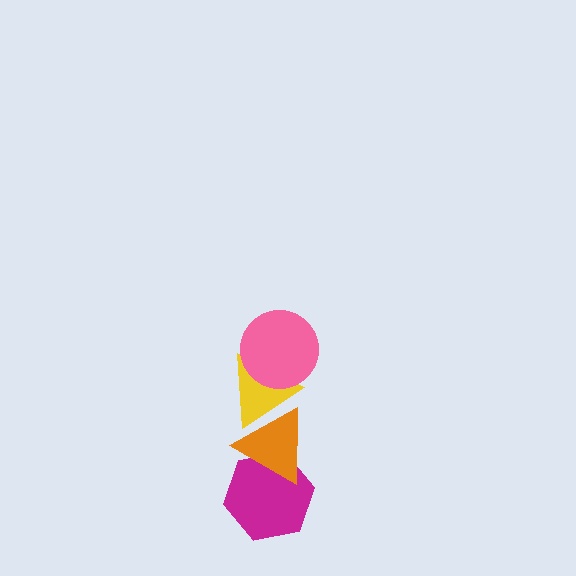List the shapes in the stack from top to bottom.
From top to bottom: the pink circle, the yellow triangle, the orange triangle, the magenta hexagon.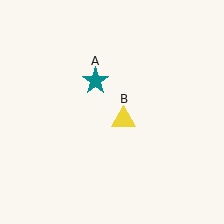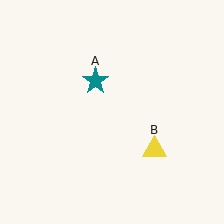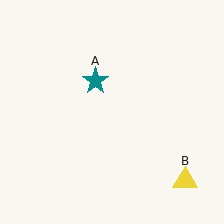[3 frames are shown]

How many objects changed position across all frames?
1 object changed position: yellow triangle (object B).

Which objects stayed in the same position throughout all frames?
Teal star (object A) remained stationary.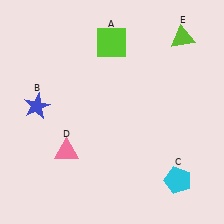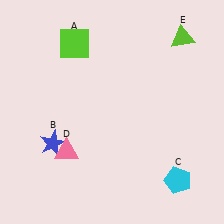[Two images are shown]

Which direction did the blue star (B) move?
The blue star (B) moved down.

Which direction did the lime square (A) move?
The lime square (A) moved left.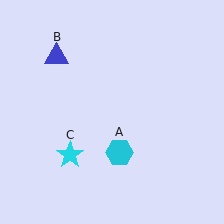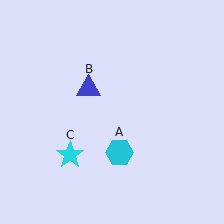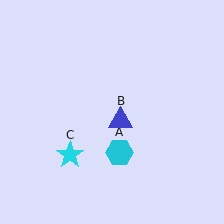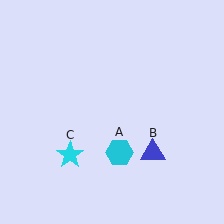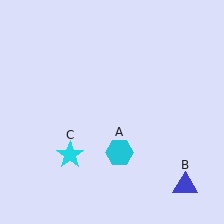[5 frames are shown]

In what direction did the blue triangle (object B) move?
The blue triangle (object B) moved down and to the right.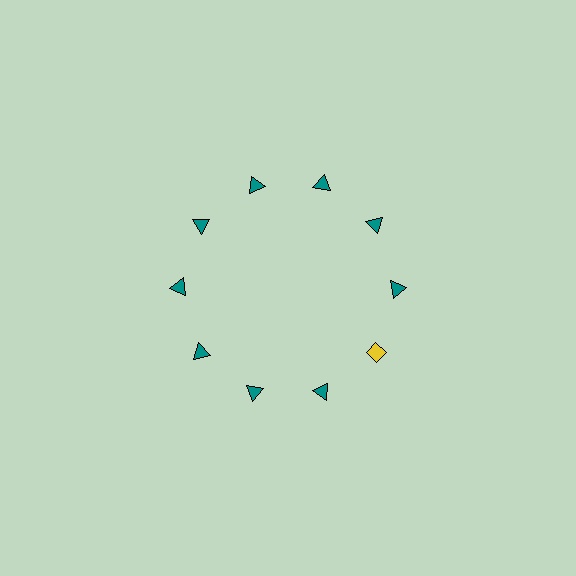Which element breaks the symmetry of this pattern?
The yellow diamond at roughly the 4 o'clock position breaks the symmetry. All other shapes are teal triangles.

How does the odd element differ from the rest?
It differs in both color (yellow instead of teal) and shape (diamond instead of triangle).